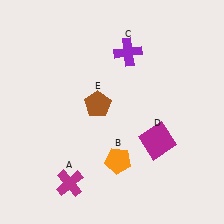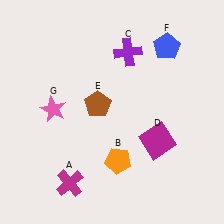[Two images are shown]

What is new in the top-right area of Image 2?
A blue pentagon (F) was added in the top-right area of Image 2.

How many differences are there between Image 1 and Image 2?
There are 2 differences between the two images.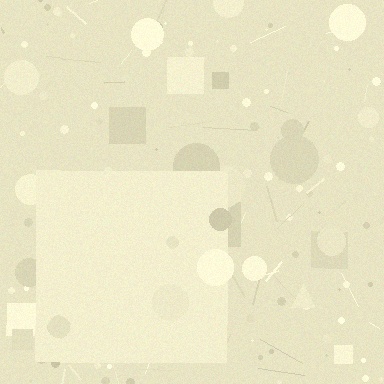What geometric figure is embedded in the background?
A square is embedded in the background.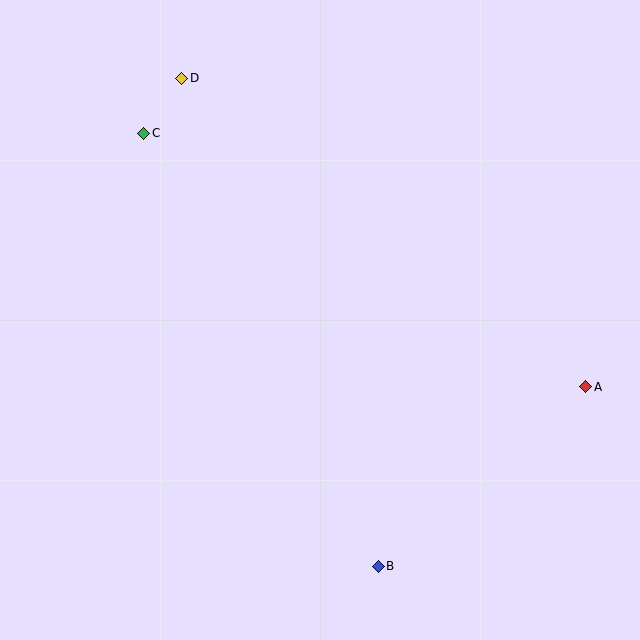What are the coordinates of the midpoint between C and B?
The midpoint between C and B is at (261, 350).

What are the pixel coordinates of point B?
Point B is at (378, 566).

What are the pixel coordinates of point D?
Point D is at (182, 78).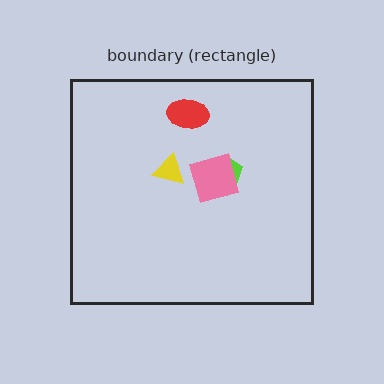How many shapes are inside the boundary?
4 inside, 0 outside.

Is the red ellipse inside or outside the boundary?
Inside.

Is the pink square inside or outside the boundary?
Inside.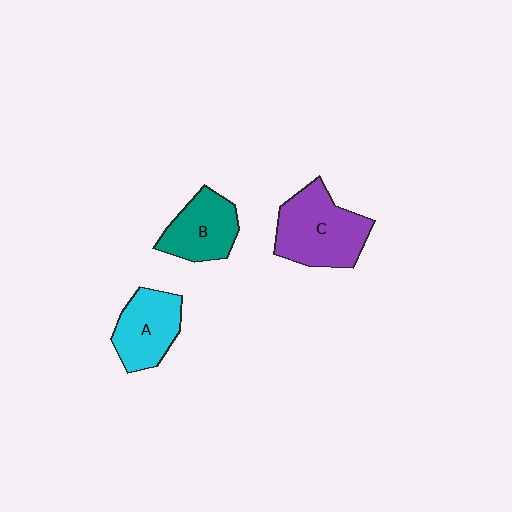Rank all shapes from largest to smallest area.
From largest to smallest: C (purple), A (cyan), B (teal).